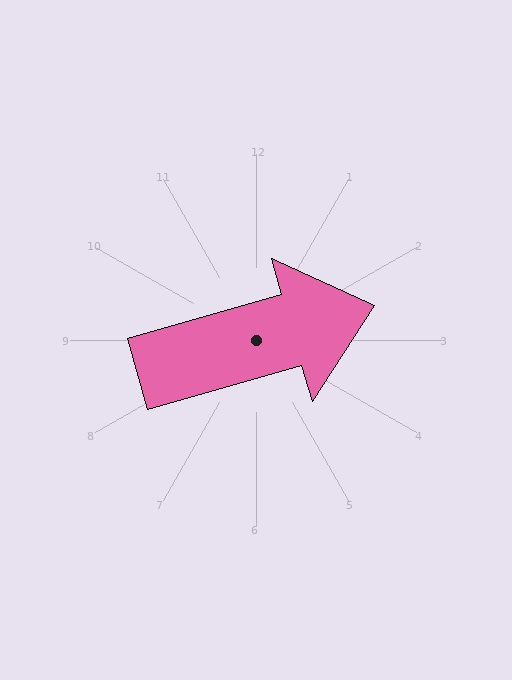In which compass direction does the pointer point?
East.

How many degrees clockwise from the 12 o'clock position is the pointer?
Approximately 74 degrees.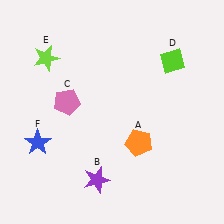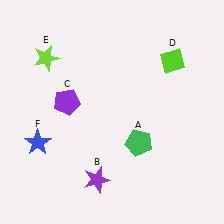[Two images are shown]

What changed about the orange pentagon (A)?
In Image 1, A is orange. In Image 2, it changed to green.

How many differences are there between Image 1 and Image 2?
There are 2 differences between the two images.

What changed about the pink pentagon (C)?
In Image 1, C is pink. In Image 2, it changed to purple.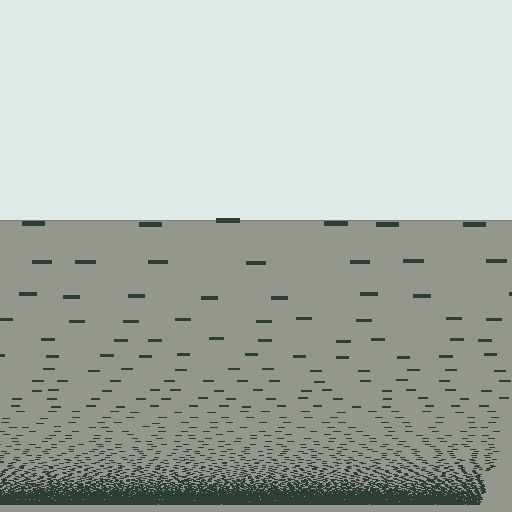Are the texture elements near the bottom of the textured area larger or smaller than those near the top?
Smaller. The gradient is inverted — elements near the bottom are smaller and denser.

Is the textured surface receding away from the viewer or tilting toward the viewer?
The surface appears to tilt toward the viewer. Texture elements get larger and sparser toward the top.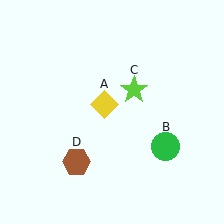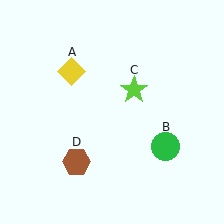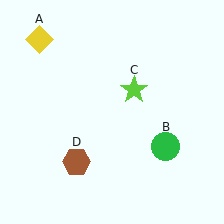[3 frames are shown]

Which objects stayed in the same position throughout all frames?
Green circle (object B) and lime star (object C) and brown hexagon (object D) remained stationary.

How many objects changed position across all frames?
1 object changed position: yellow diamond (object A).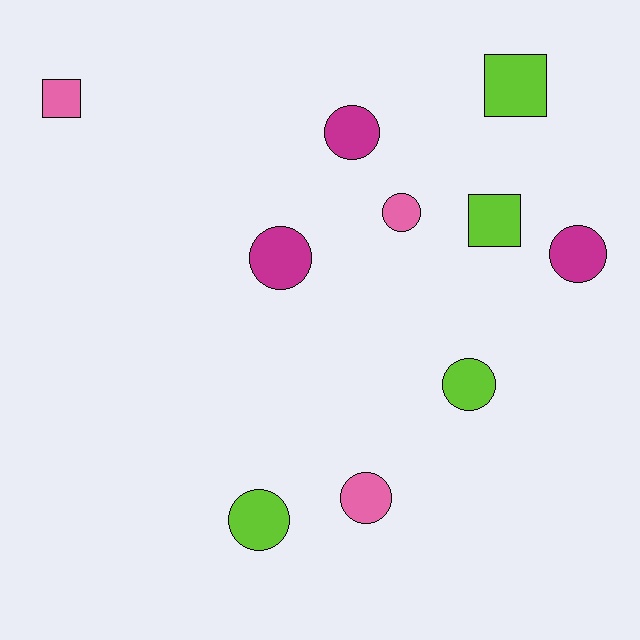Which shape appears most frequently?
Circle, with 7 objects.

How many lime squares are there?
There are 2 lime squares.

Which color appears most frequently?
Lime, with 4 objects.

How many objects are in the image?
There are 10 objects.